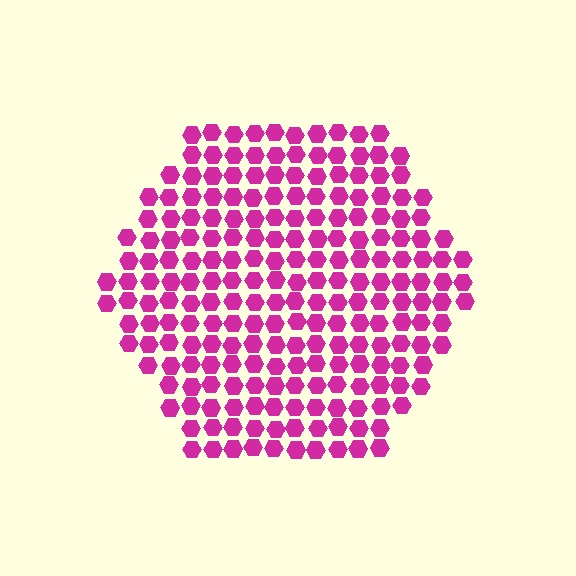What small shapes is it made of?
It is made of small hexagons.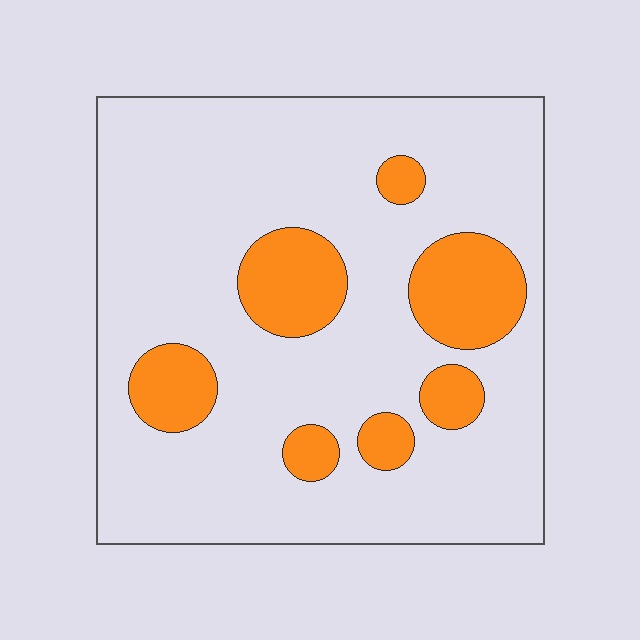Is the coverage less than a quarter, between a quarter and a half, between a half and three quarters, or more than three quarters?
Less than a quarter.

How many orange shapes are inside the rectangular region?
7.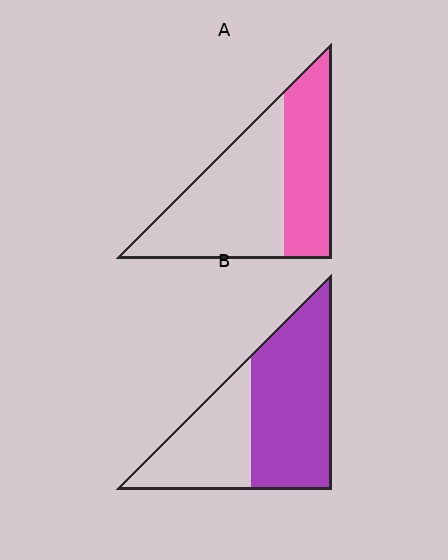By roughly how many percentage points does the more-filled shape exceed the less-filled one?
By roughly 20 percentage points (B over A).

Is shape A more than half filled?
No.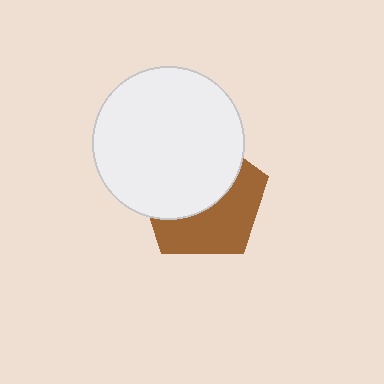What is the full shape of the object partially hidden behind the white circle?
The partially hidden object is a brown pentagon.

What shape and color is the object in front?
The object in front is a white circle.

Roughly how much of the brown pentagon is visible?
About half of it is visible (roughly 47%).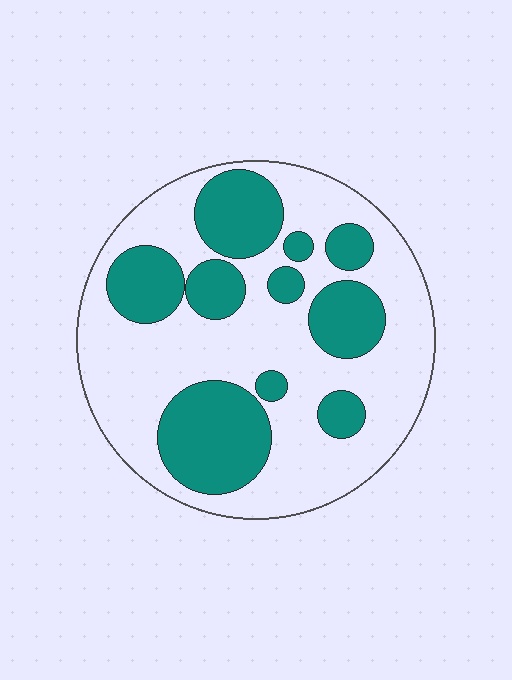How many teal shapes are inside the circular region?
10.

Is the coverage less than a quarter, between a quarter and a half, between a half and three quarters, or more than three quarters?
Between a quarter and a half.